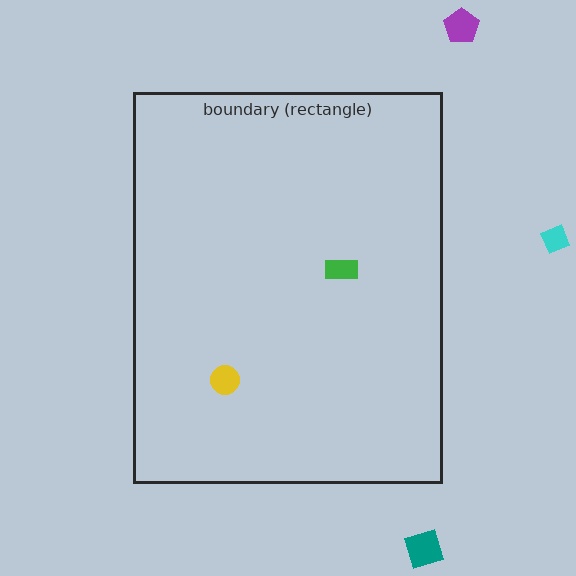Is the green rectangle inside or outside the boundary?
Inside.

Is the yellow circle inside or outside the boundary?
Inside.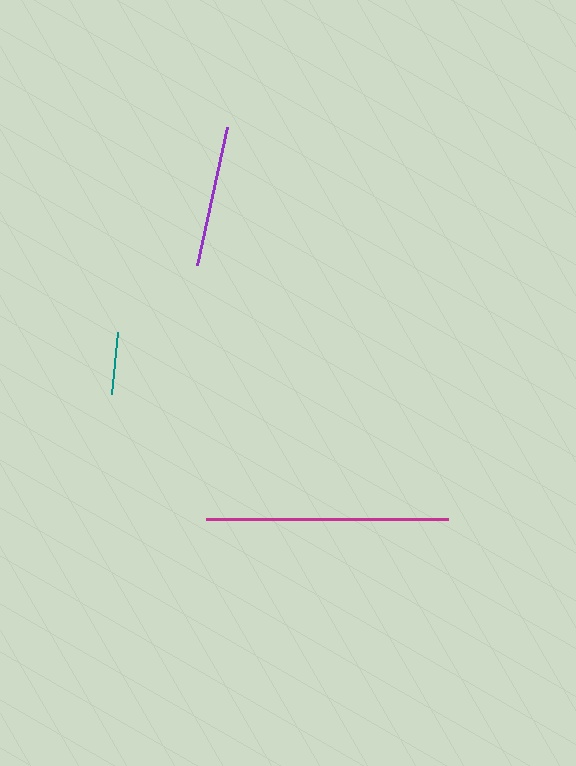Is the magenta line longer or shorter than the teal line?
The magenta line is longer than the teal line.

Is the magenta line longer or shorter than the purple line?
The magenta line is longer than the purple line.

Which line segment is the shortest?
The teal line is the shortest at approximately 62 pixels.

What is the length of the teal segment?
The teal segment is approximately 62 pixels long.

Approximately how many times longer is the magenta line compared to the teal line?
The magenta line is approximately 3.9 times the length of the teal line.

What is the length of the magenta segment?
The magenta segment is approximately 242 pixels long.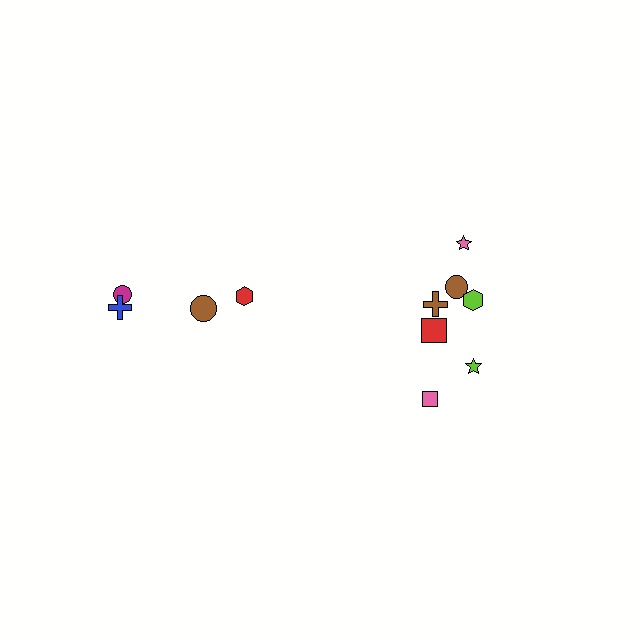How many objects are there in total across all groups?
There are 11 objects.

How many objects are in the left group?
There are 4 objects.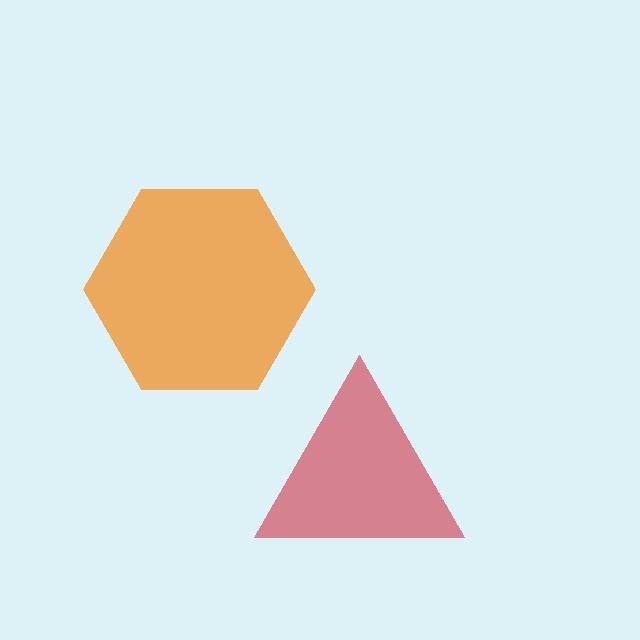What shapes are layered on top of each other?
The layered shapes are: a red triangle, an orange hexagon.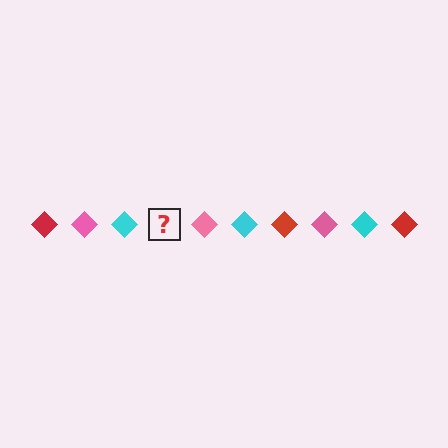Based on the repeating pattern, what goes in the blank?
The blank should be a red diamond.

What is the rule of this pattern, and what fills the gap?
The rule is that the pattern cycles through red, pink, cyan diamonds. The gap should be filled with a red diamond.